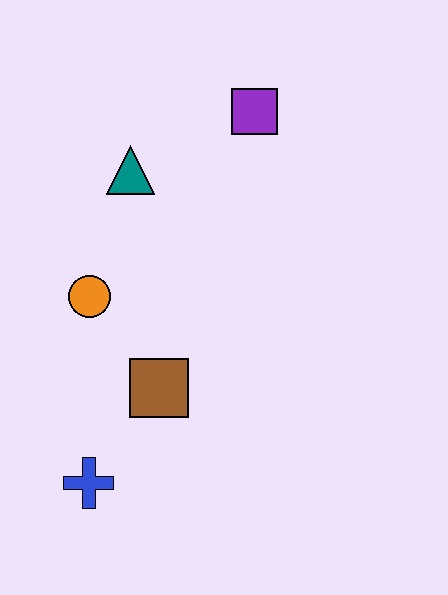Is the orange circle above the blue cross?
Yes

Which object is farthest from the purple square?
The blue cross is farthest from the purple square.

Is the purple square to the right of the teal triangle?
Yes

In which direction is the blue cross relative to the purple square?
The blue cross is below the purple square.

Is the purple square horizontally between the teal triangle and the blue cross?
No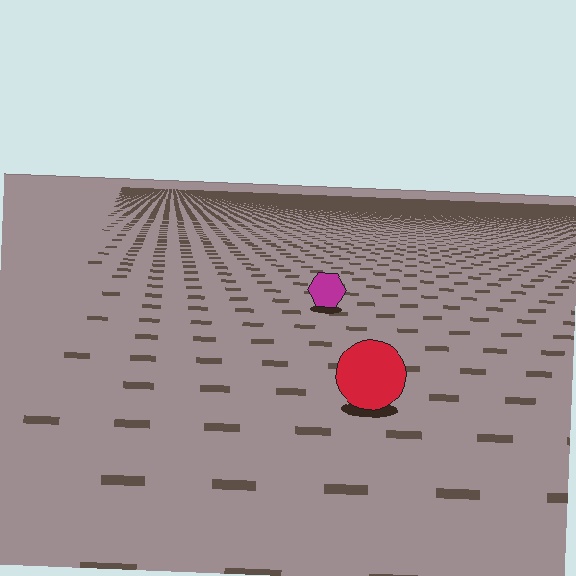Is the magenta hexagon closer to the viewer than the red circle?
No. The red circle is closer — you can tell from the texture gradient: the ground texture is coarser near it.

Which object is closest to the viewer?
The red circle is closest. The texture marks near it are larger and more spread out.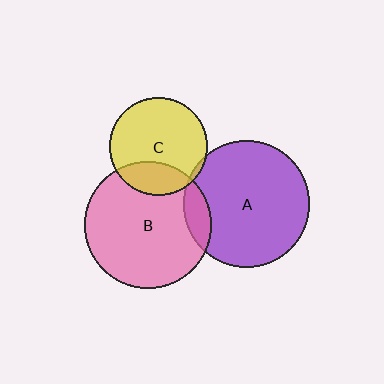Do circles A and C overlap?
Yes.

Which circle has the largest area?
Circle B (pink).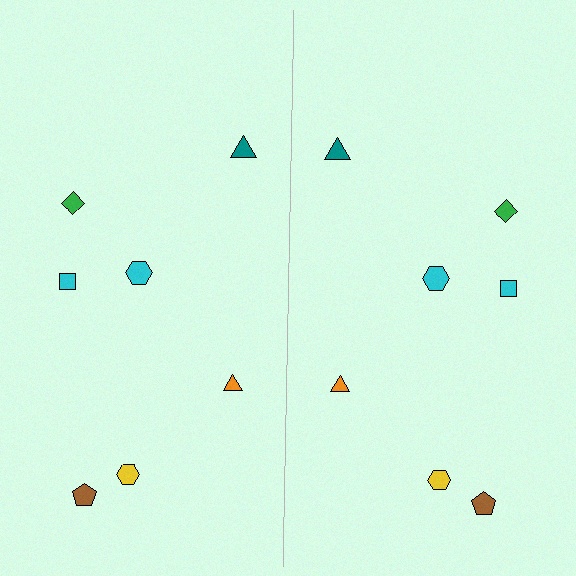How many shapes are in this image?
There are 14 shapes in this image.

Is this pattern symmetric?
Yes, this pattern has bilateral (reflection) symmetry.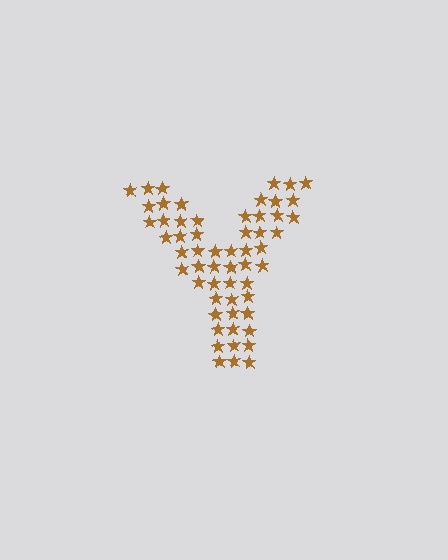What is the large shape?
The large shape is the letter Y.